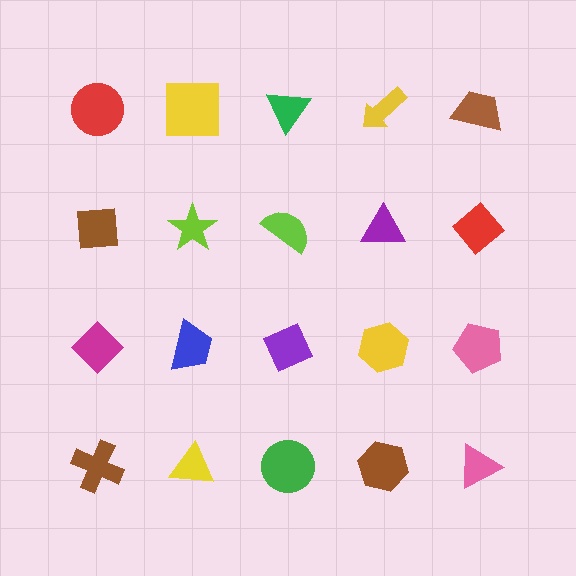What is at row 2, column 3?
A lime semicircle.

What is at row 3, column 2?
A blue trapezoid.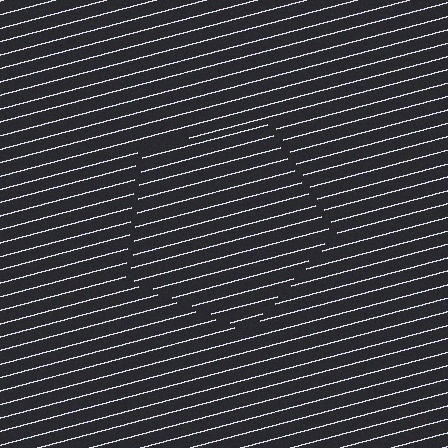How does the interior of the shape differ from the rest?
The interior of the shape contains the same grating, shifted by half a period — the contour is defined by the phase discontinuity where line-ends from the inner and outer gratings abut.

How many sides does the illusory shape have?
5 sides — the line-ends trace a pentagon.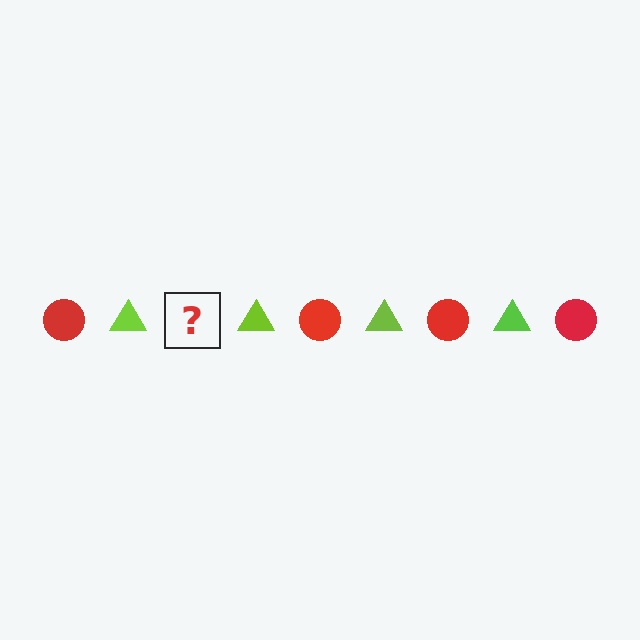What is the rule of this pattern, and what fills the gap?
The rule is that the pattern alternates between red circle and lime triangle. The gap should be filled with a red circle.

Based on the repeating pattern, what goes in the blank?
The blank should be a red circle.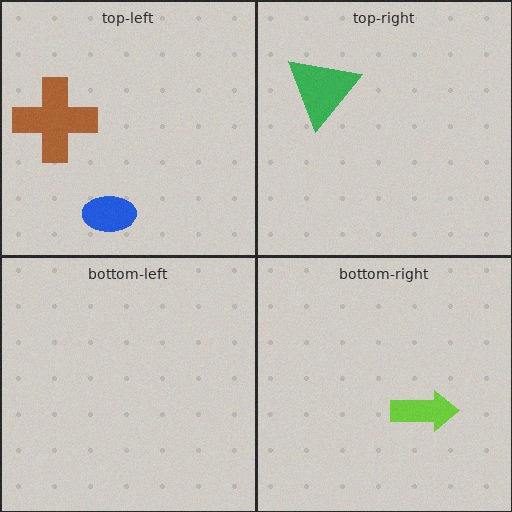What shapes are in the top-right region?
The green triangle.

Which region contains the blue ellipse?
The top-left region.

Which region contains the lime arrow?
The bottom-right region.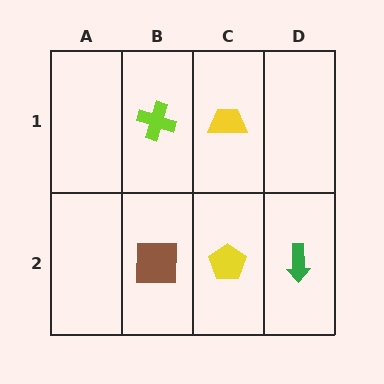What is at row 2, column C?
A yellow pentagon.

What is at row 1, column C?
A yellow trapezoid.